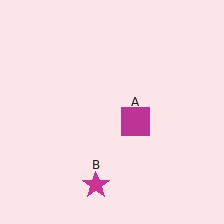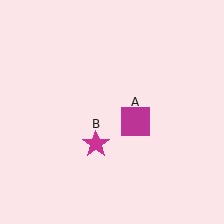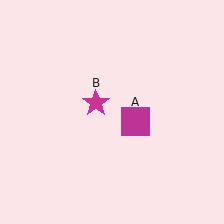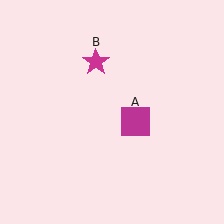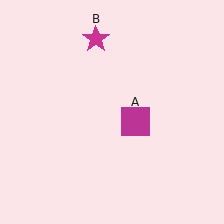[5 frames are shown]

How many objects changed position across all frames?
1 object changed position: magenta star (object B).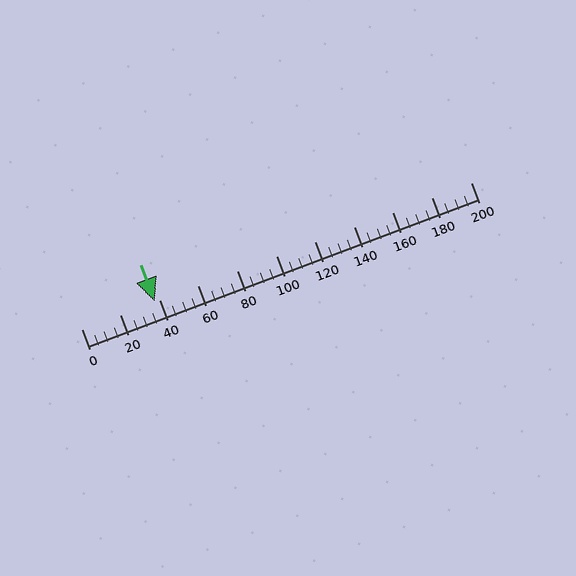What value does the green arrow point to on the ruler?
The green arrow points to approximately 38.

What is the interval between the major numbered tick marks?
The major tick marks are spaced 20 units apart.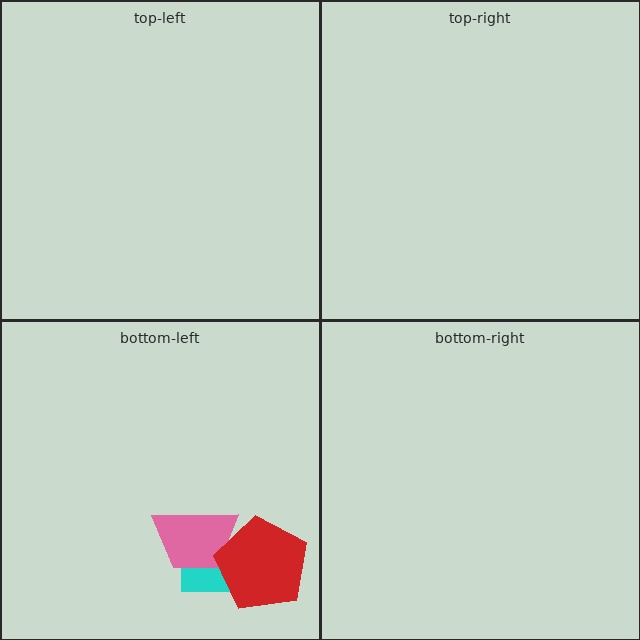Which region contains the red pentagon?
The bottom-left region.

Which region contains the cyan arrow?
The bottom-left region.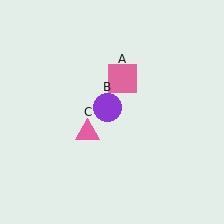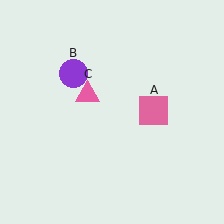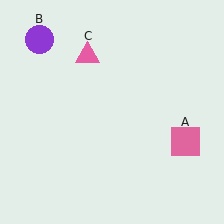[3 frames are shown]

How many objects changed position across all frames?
3 objects changed position: pink square (object A), purple circle (object B), pink triangle (object C).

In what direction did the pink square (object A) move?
The pink square (object A) moved down and to the right.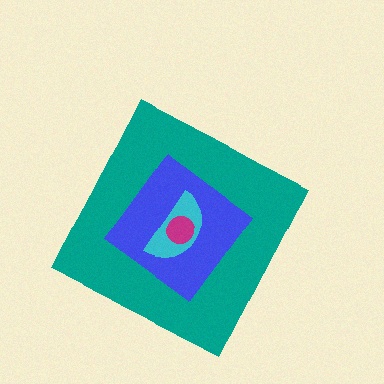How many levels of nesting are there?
4.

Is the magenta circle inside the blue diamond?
Yes.